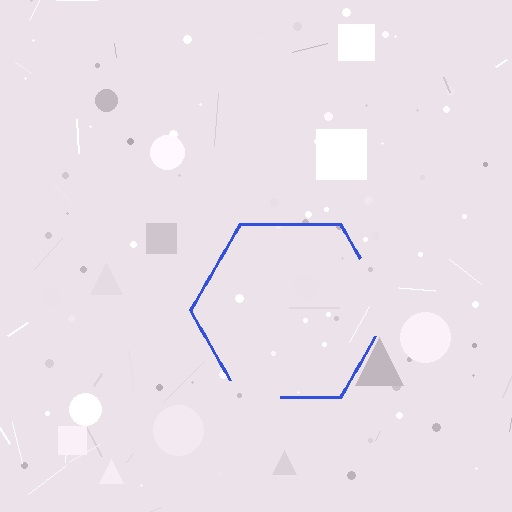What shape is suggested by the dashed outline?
The dashed outline suggests a hexagon.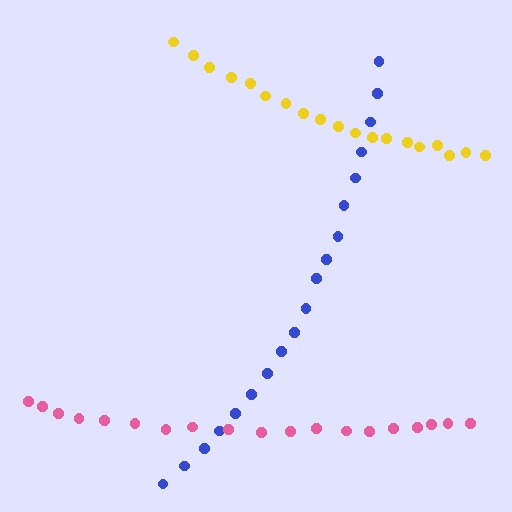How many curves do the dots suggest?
There are 3 distinct paths.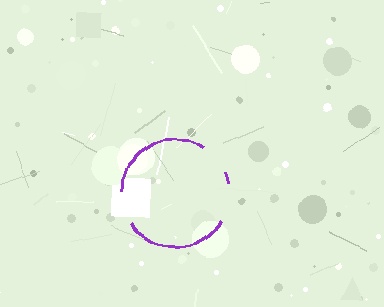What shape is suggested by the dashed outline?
The dashed outline suggests a circle.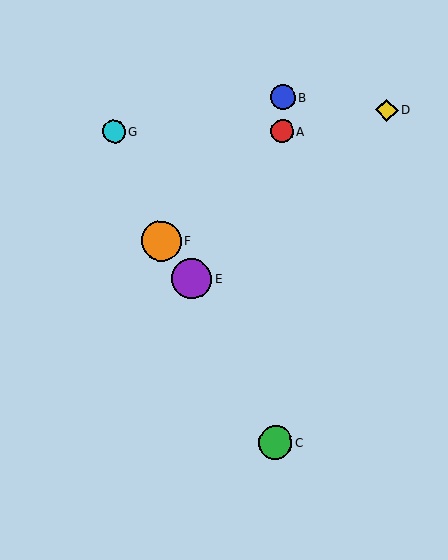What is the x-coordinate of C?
Object C is at x≈275.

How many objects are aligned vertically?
3 objects (A, B, C) are aligned vertically.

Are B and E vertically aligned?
No, B is at x≈283 and E is at x≈191.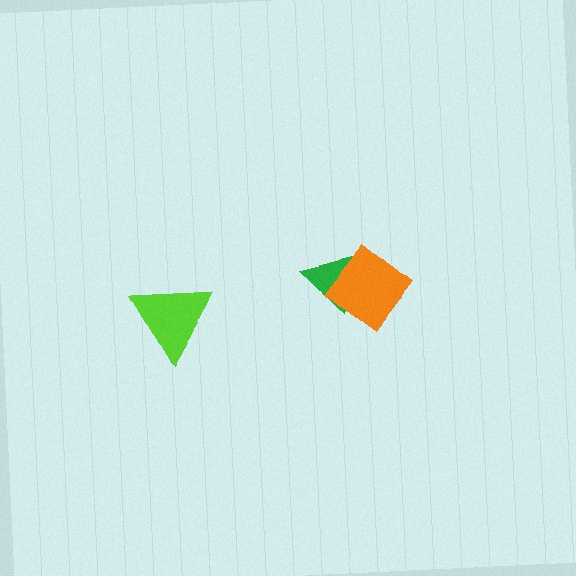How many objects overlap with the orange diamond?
1 object overlaps with the orange diamond.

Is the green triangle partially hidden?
Yes, it is partially covered by another shape.